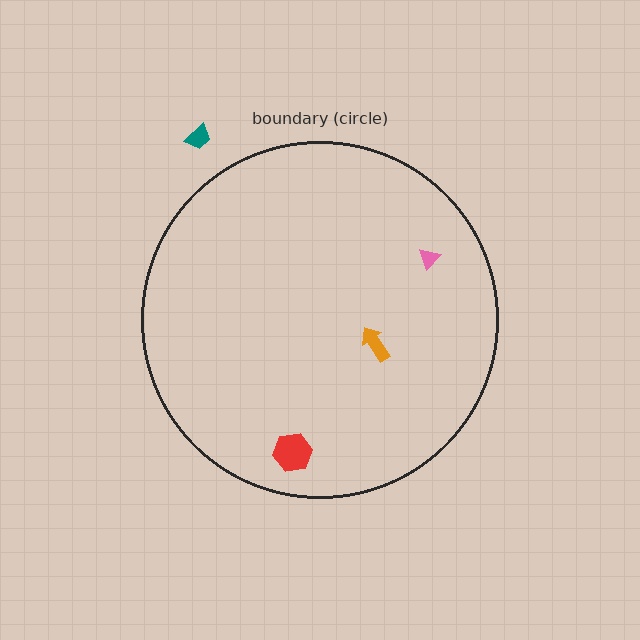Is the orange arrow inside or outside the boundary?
Inside.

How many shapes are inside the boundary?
3 inside, 1 outside.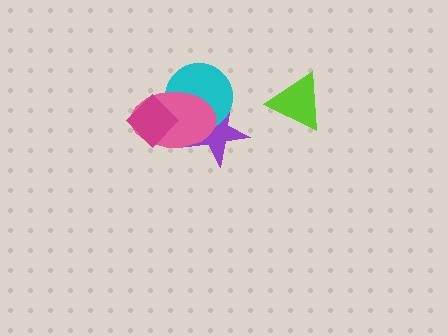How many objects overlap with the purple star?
2 objects overlap with the purple star.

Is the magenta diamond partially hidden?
No, no other shape covers it.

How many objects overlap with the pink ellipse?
3 objects overlap with the pink ellipse.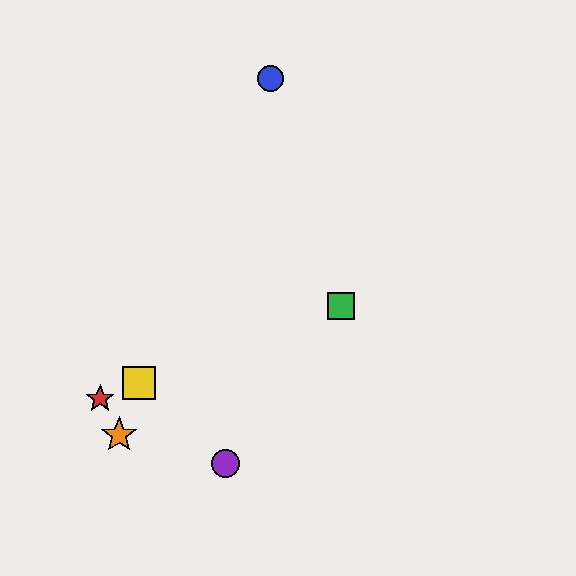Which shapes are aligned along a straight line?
The red star, the green square, the yellow square are aligned along a straight line.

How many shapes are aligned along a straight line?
3 shapes (the red star, the green square, the yellow square) are aligned along a straight line.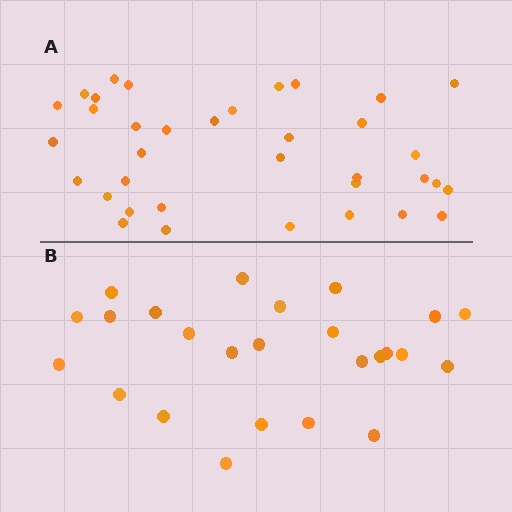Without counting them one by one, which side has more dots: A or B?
Region A (the top region) has more dots.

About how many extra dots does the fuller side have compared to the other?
Region A has roughly 12 or so more dots than region B.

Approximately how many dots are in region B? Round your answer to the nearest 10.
About 20 dots. (The exact count is 25, which rounds to 20.)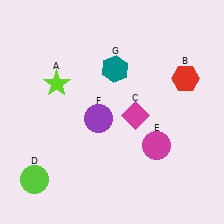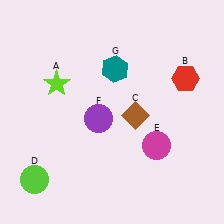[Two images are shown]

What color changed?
The diamond (C) changed from magenta in Image 1 to brown in Image 2.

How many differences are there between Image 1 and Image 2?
There is 1 difference between the two images.